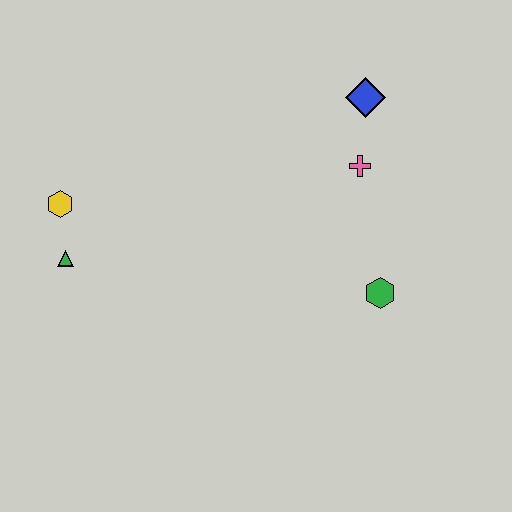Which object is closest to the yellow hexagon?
The green triangle is closest to the yellow hexagon.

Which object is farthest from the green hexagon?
The yellow hexagon is farthest from the green hexagon.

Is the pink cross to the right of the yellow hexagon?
Yes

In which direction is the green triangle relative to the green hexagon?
The green triangle is to the left of the green hexagon.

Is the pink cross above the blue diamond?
No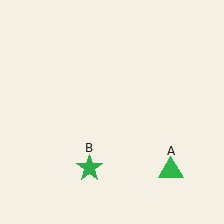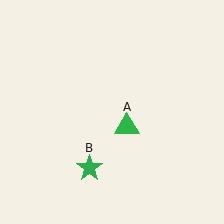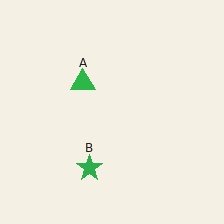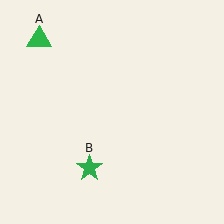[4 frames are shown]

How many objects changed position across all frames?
1 object changed position: green triangle (object A).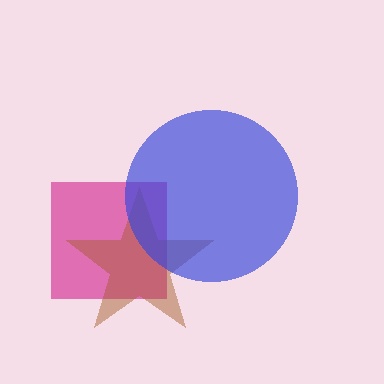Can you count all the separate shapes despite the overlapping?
Yes, there are 3 separate shapes.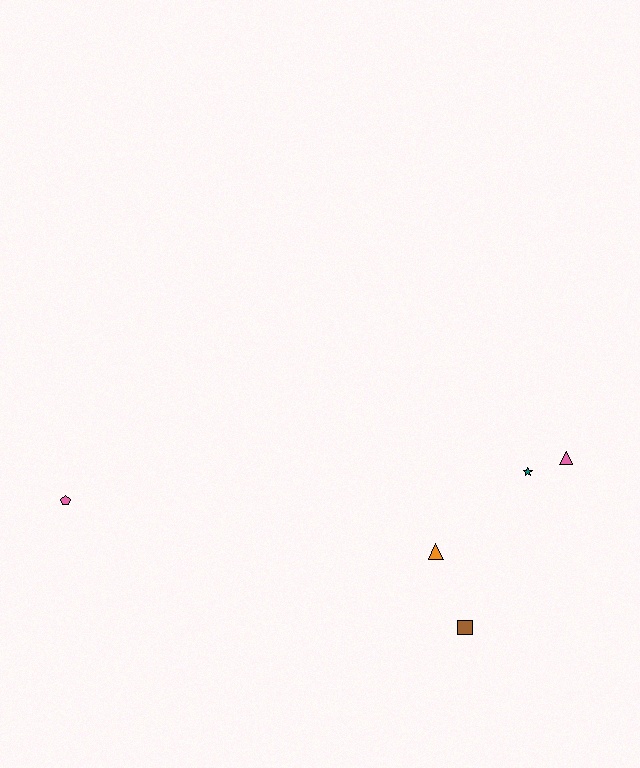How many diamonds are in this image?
There are no diamonds.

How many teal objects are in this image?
There is 1 teal object.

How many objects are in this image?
There are 5 objects.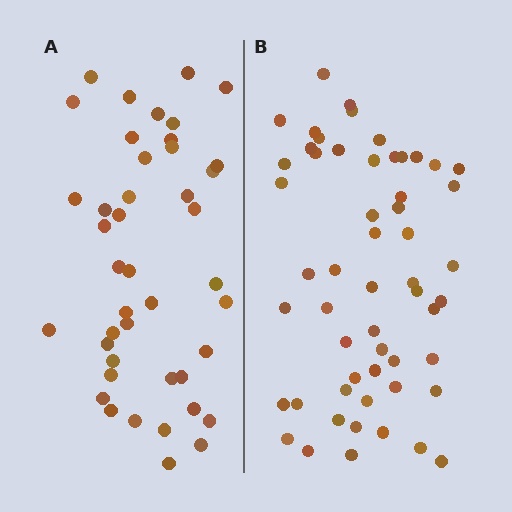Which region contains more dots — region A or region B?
Region B (the right region) has more dots.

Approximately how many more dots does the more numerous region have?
Region B has roughly 12 or so more dots than region A.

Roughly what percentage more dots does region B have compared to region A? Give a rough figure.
About 30% more.